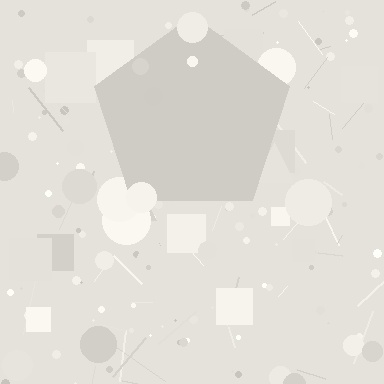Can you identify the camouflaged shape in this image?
The camouflaged shape is a pentagon.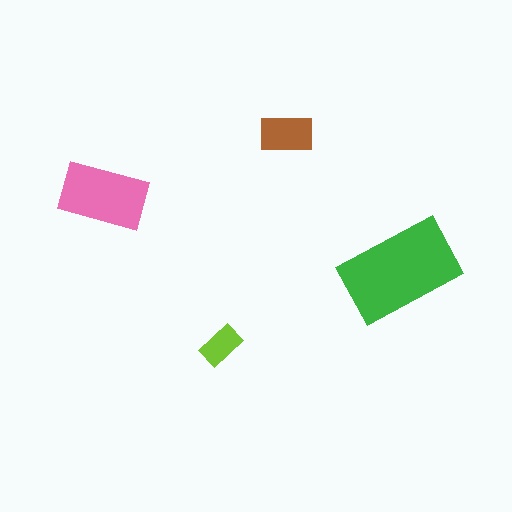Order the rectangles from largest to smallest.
the green one, the pink one, the brown one, the lime one.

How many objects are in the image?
There are 4 objects in the image.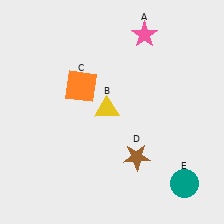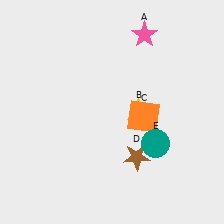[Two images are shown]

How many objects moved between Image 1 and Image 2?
3 objects moved between the two images.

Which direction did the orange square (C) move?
The orange square (C) moved right.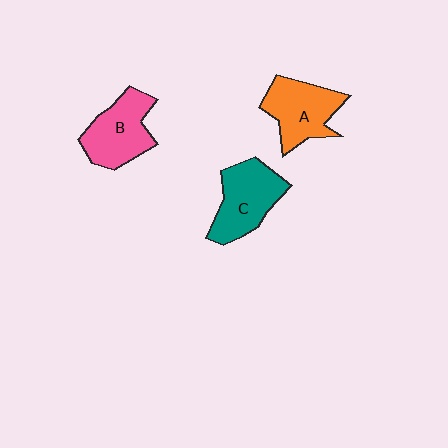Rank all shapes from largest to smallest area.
From largest to smallest: C (teal), B (pink), A (orange).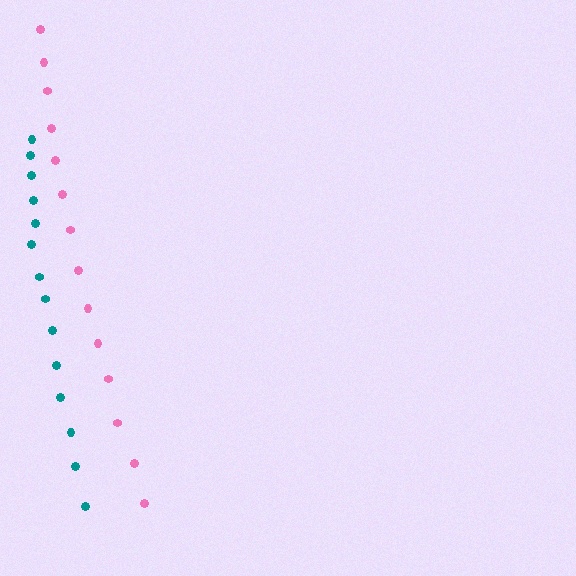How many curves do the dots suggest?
There are 2 distinct paths.